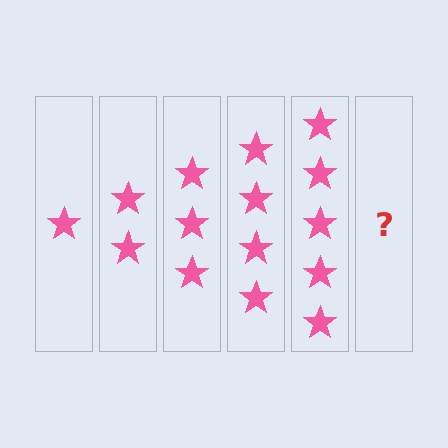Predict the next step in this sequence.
The next step is 6 stars.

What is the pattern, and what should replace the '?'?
The pattern is that each step adds one more star. The '?' should be 6 stars.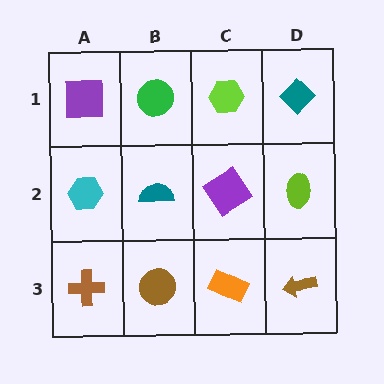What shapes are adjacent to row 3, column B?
A teal semicircle (row 2, column B), a brown cross (row 3, column A), an orange rectangle (row 3, column C).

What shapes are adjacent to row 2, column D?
A teal diamond (row 1, column D), a brown arrow (row 3, column D), a purple diamond (row 2, column C).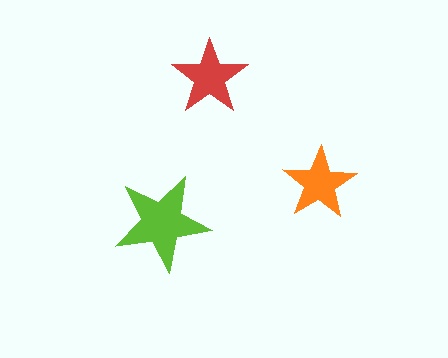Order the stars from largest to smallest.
the lime one, the red one, the orange one.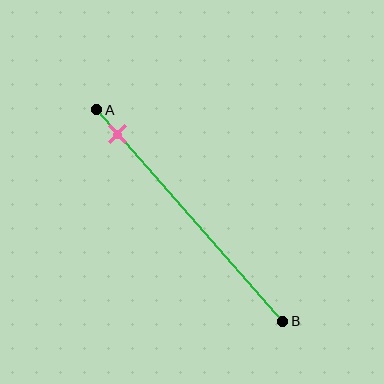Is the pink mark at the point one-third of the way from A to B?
No, the mark is at about 10% from A, not at the 33% one-third point.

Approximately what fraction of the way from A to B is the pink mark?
The pink mark is approximately 10% of the way from A to B.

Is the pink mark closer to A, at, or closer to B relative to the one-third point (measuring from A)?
The pink mark is closer to point A than the one-third point of segment AB.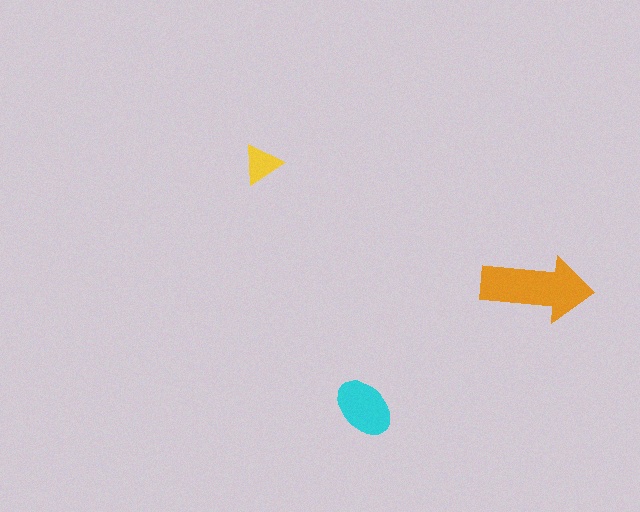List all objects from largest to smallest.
The orange arrow, the cyan ellipse, the yellow triangle.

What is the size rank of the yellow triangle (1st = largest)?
3rd.